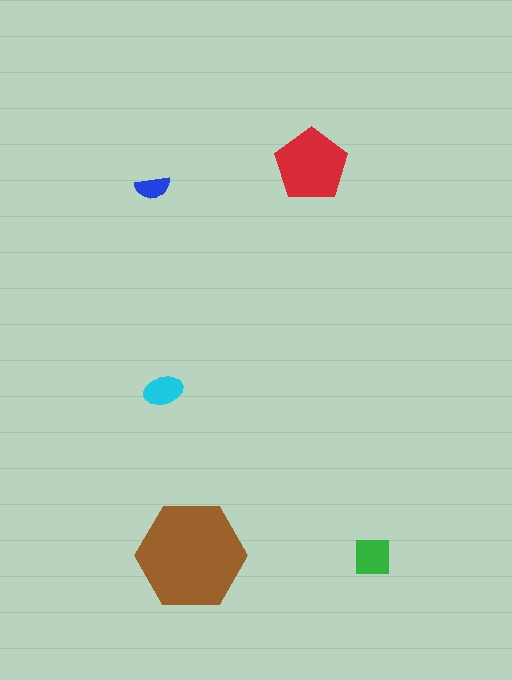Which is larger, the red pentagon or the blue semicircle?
The red pentagon.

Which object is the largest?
The brown hexagon.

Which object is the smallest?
The blue semicircle.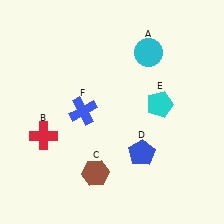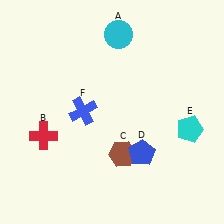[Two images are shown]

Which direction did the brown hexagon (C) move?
The brown hexagon (C) moved right.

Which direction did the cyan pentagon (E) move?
The cyan pentagon (E) moved right.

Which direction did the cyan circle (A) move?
The cyan circle (A) moved left.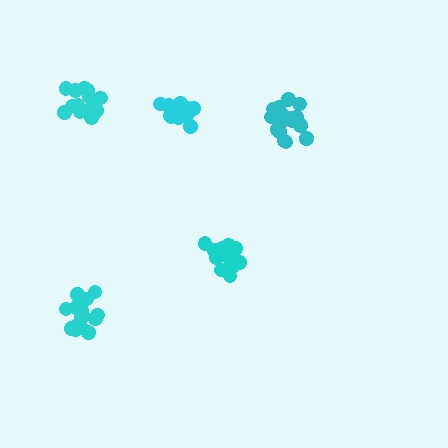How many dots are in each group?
Group 1: 19 dots, Group 2: 17 dots, Group 3: 19 dots, Group 4: 14 dots, Group 5: 13 dots (82 total).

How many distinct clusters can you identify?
There are 5 distinct clusters.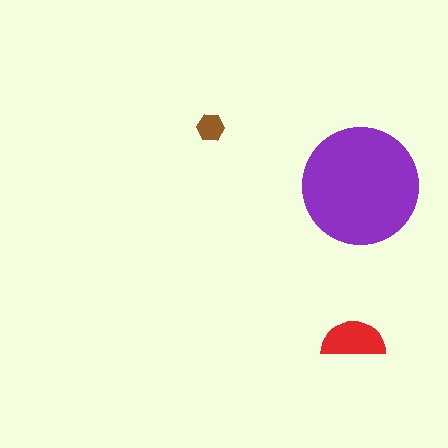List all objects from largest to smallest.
The purple circle, the red semicircle, the brown hexagon.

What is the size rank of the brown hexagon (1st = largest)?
3rd.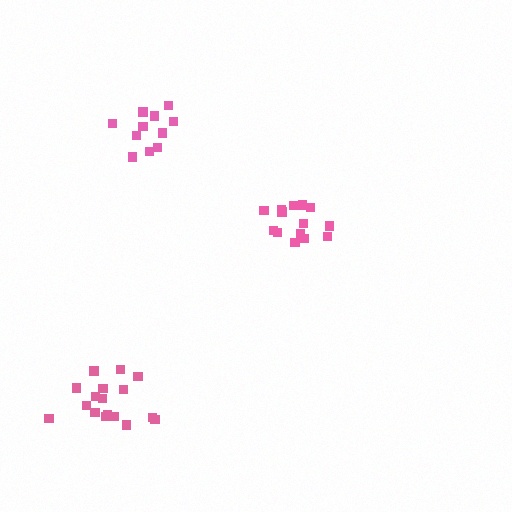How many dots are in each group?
Group 1: 11 dots, Group 2: 17 dots, Group 3: 14 dots (42 total).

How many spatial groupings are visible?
There are 3 spatial groupings.